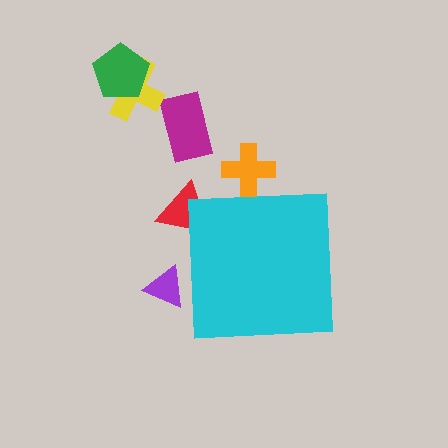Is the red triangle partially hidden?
Yes, the red triangle is partially hidden behind the cyan square.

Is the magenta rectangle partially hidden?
No, the magenta rectangle is fully visible.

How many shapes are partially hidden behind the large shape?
3 shapes are partially hidden.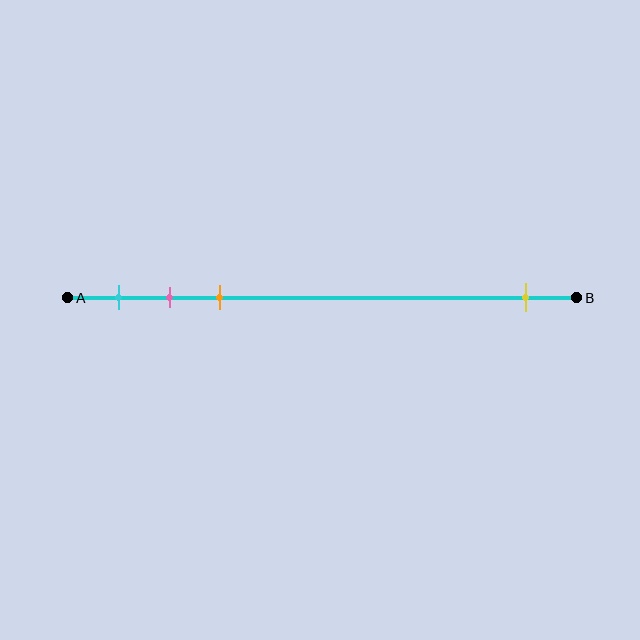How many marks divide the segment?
There are 4 marks dividing the segment.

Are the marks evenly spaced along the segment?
No, the marks are not evenly spaced.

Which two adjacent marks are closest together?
The pink and orange marks are the closest adjacent pair.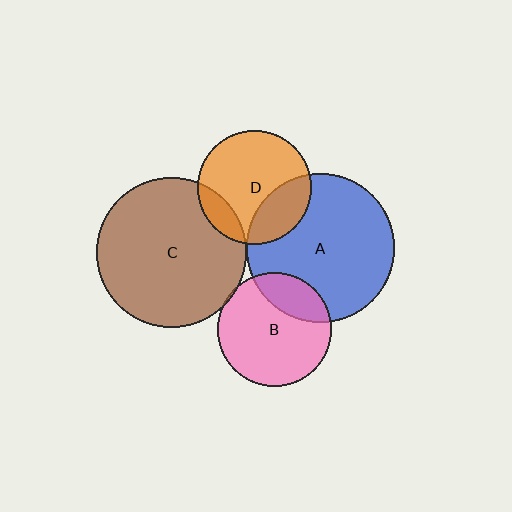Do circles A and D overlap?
Yes.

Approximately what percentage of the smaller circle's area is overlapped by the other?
Approximately 25%.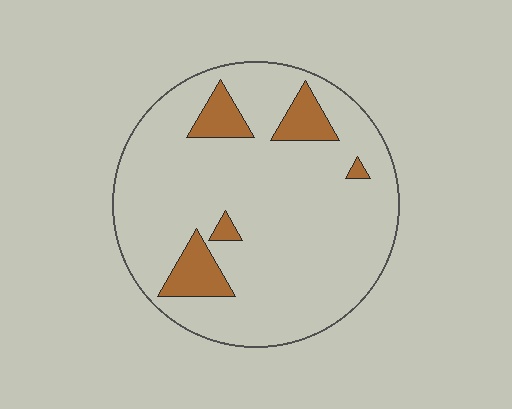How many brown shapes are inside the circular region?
5.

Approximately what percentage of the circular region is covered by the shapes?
Approximately 10%.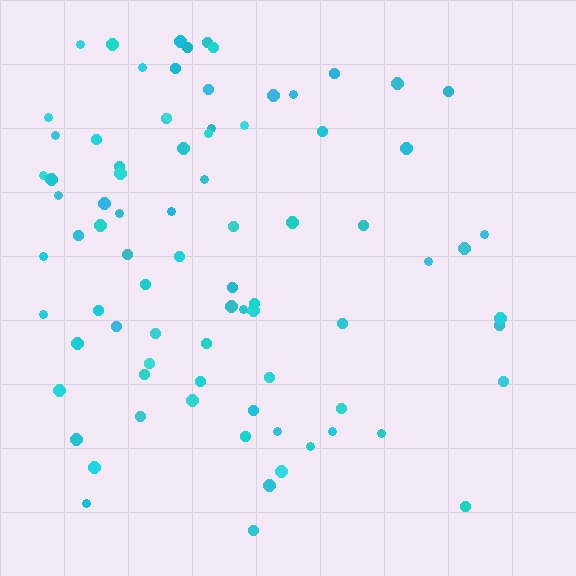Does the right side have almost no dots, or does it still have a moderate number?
Still a moderate number, just noticeably fewer than the left.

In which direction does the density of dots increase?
From right to left, with the left side densest.